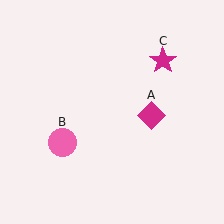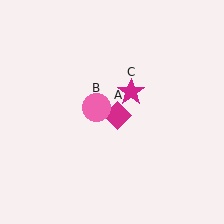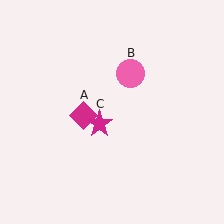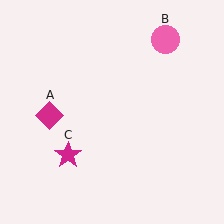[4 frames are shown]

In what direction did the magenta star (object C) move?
The magenta star (object C) moved down and to the left.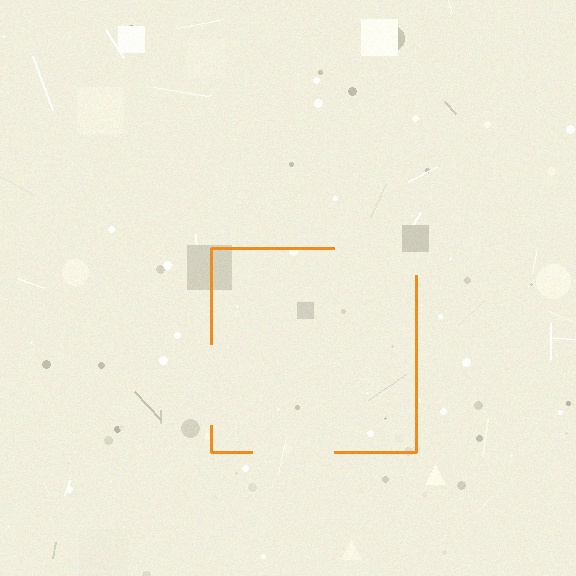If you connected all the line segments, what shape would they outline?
They would outline a square.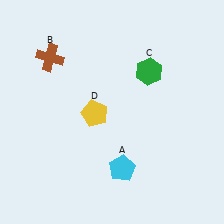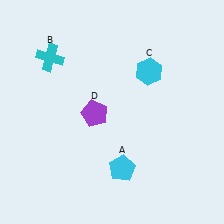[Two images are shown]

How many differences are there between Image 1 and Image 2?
There are 3 differences between the two images.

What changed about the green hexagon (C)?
In Image 1, C is green. In Image 2, it changed to cyan.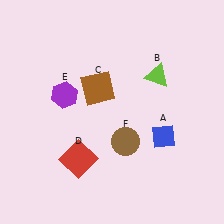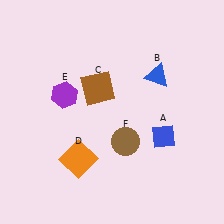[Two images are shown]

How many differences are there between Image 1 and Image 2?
There are 2 differences between the two images.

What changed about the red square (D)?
In Image 1, D is red. In Image 2, it changed to orange.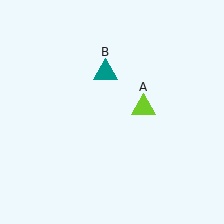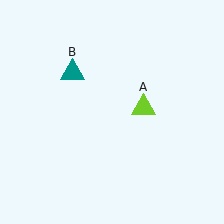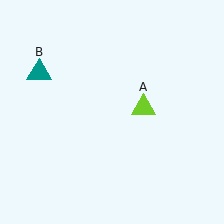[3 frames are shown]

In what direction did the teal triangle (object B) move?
The teal triangle (object B) moved left.